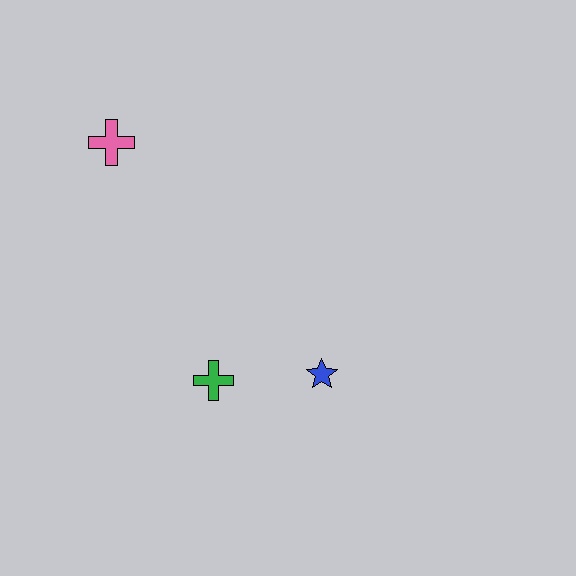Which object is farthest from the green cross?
The pink cross is farthest from the green cross.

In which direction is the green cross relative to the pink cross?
The green cross is below the pink cross.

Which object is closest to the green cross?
The blue star is closest to the green cross.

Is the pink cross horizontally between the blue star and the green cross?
No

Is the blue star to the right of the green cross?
Yes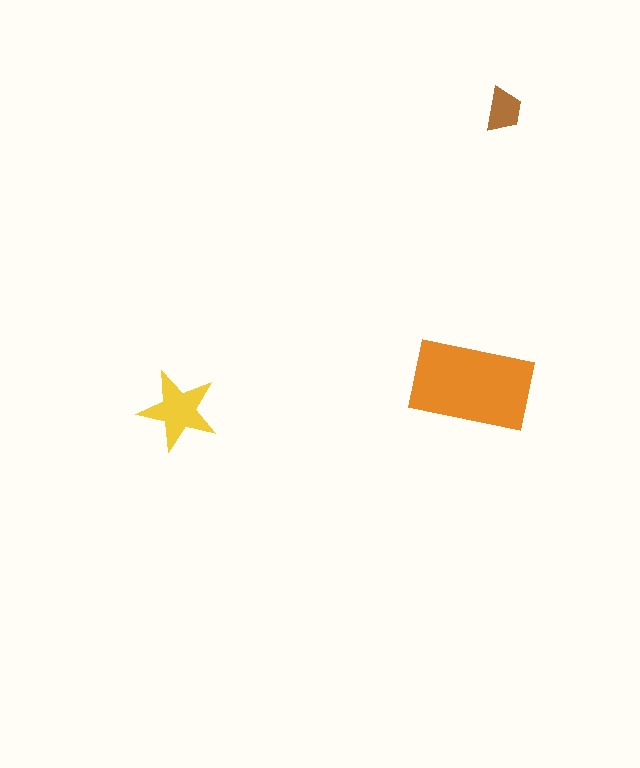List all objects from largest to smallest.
The orange rectangle, the yellow star, the brown trapezoid.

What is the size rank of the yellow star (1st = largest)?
2nd.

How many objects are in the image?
There are 3 objects in the image.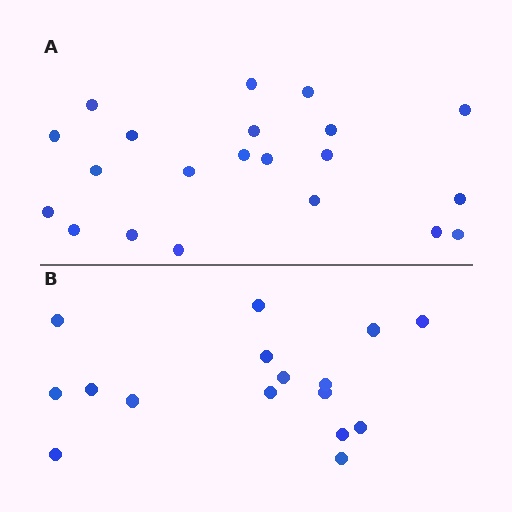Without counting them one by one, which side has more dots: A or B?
Region A (the top region) has more dots.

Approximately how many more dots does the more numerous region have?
Region A has about 5 more dots than region B.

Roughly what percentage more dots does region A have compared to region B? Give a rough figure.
About 30% more.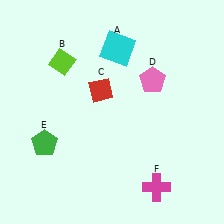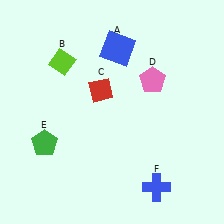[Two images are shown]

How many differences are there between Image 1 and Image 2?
There are 2 differences between the two images.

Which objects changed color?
A changed from cyan to blue. F changed from magenta to blue.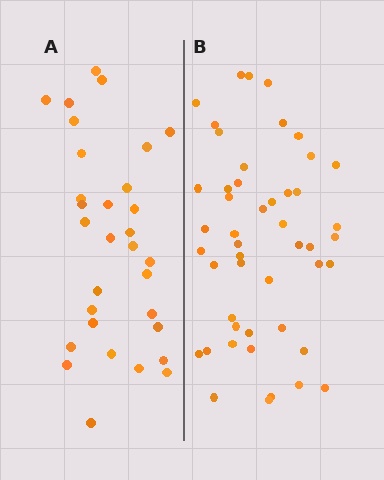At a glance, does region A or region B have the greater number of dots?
Region B (the right region) has more dots.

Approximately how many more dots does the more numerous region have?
Region B has approximately 15 more dots than region A.